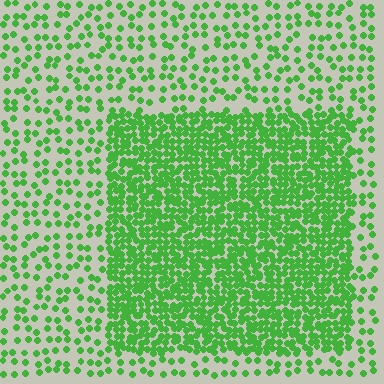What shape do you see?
I see a rectangle.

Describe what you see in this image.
The image contains small green elements arranged at two different densities. A rectangle-shaped region is visible where the elements are more densely packed than the surrounding area.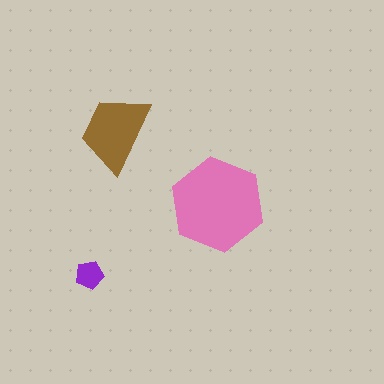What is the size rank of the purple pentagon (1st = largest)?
3rd.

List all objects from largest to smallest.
The pink hexagon, the brown trapezoid, the purple pentagon.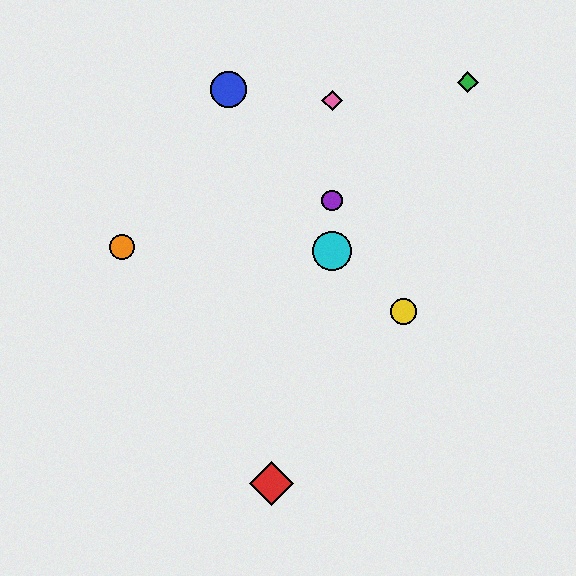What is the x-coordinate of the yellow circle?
The yellow circle is at x≈403.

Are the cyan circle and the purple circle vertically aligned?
Yes, both are at x≈332.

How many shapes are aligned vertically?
3 shapes (the purple circle, the cyan circle, the pink diamond) are aligned vertically.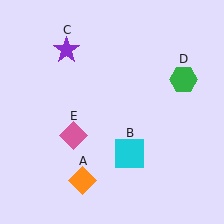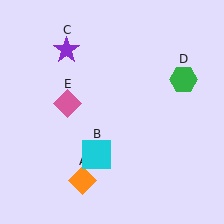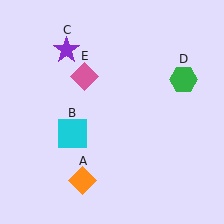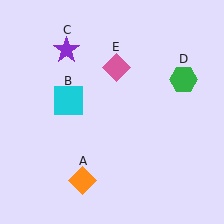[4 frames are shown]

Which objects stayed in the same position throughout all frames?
Orange diamond (object A) and purple star (object C) and green hexagon (object D) remained stationary.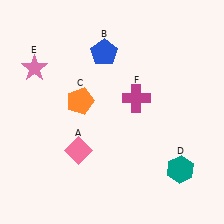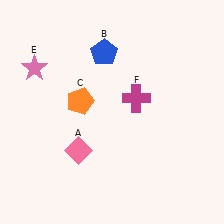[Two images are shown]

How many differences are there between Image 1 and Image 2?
There is 1 difference between the two images.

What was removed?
The teal hexagon (D) was removed in Image 2.